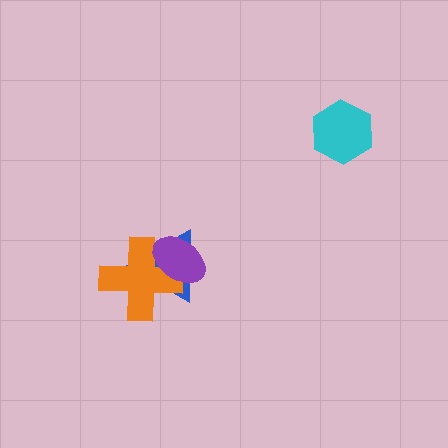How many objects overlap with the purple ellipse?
2 objects overlap with the purple ellipse.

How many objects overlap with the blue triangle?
2 objects overlap with the blue triangle.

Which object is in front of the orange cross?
The purple ellipse is in front of the orange cross.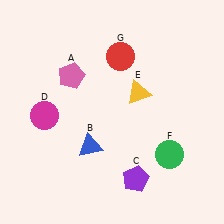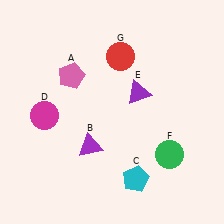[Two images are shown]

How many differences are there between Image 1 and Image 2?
There are 3 differences between the two images.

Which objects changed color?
B changed from blue to purple. C changed from purple to cyan. E changed from yellow to purple.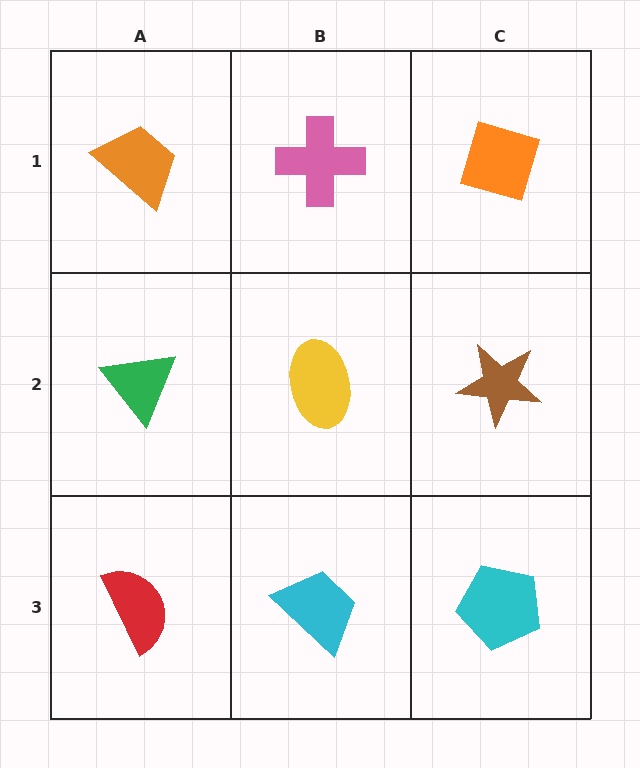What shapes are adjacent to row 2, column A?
An orange trapezoid (row 1, column A), a red semicircle (row 3, column A), a yellow ellipse (row 2, column B).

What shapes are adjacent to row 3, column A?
A green triangle (row 2, column A), a cyan trapezoid (row 3, column B).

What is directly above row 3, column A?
A green triangle.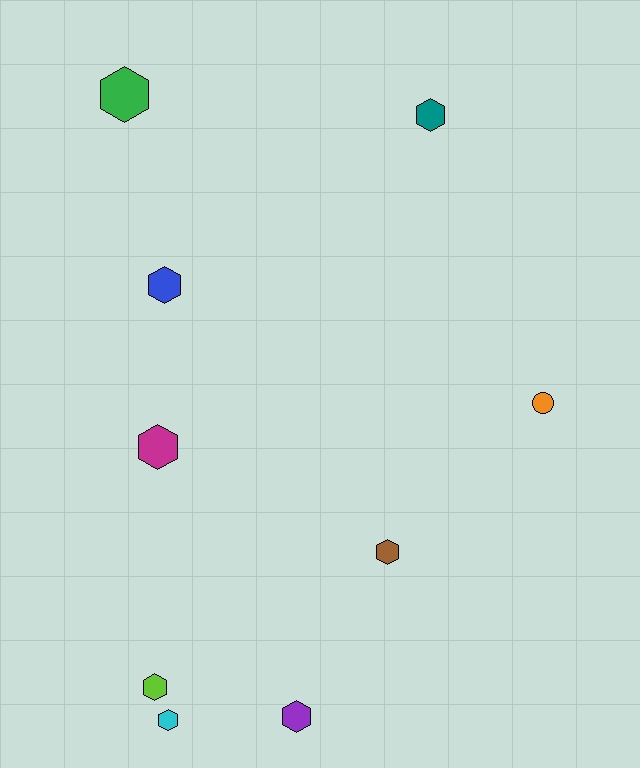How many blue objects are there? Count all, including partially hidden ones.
There is 1 blue object.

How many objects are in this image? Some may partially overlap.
There are 9 objects.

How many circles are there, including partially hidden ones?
There is 1 circle.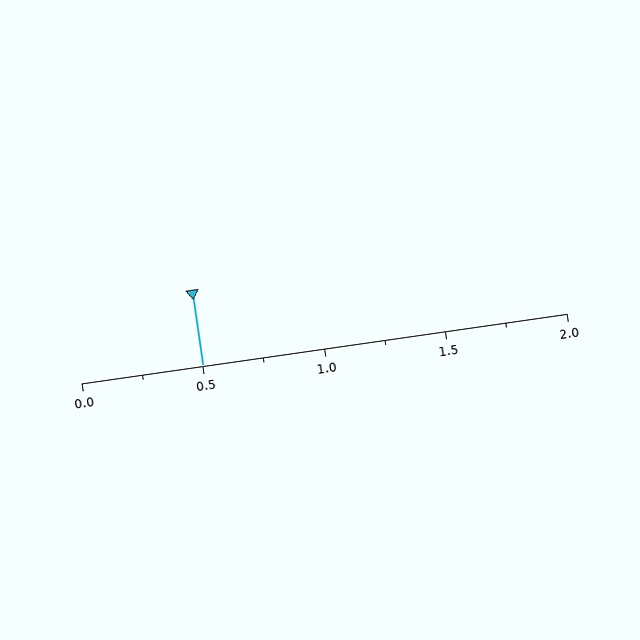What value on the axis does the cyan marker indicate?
The marker indicates approximately 0.5.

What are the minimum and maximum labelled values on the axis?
The axis runs from 0.0 to 2.0.